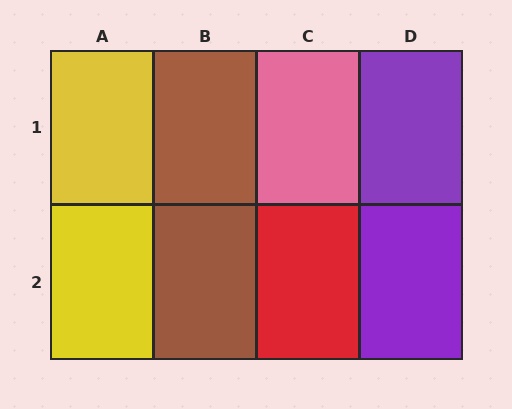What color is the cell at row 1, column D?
Purple.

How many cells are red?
1 cell is red.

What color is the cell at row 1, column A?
Yellow.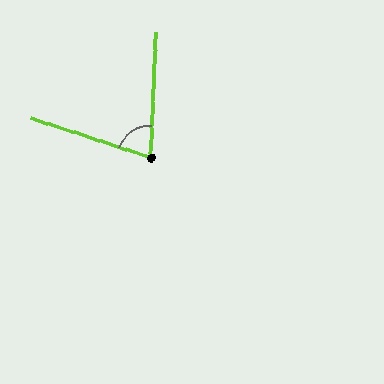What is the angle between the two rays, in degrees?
Approximately 74 degrees.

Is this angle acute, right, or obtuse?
It is acute.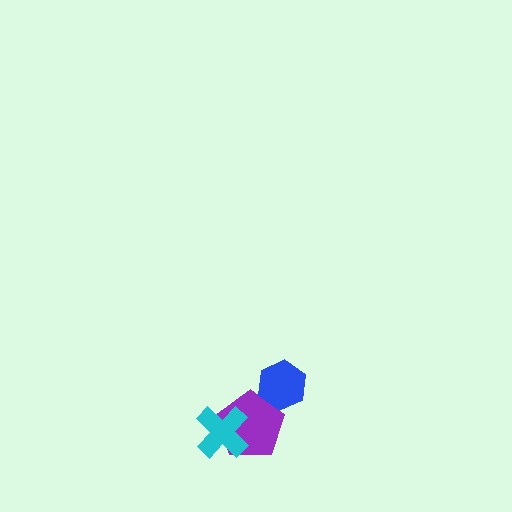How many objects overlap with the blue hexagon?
1 object overlaps with the blue hexagon.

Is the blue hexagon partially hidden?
No, no other shape covers it.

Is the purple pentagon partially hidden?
Yes, it is partially covered by another shape.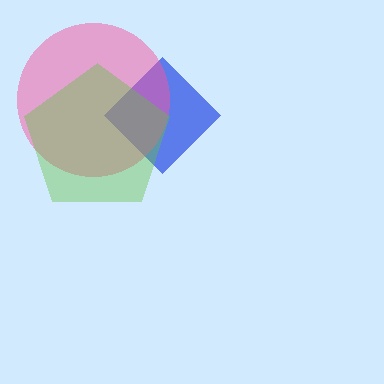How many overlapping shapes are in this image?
There are 3 overlapping shapes in the image.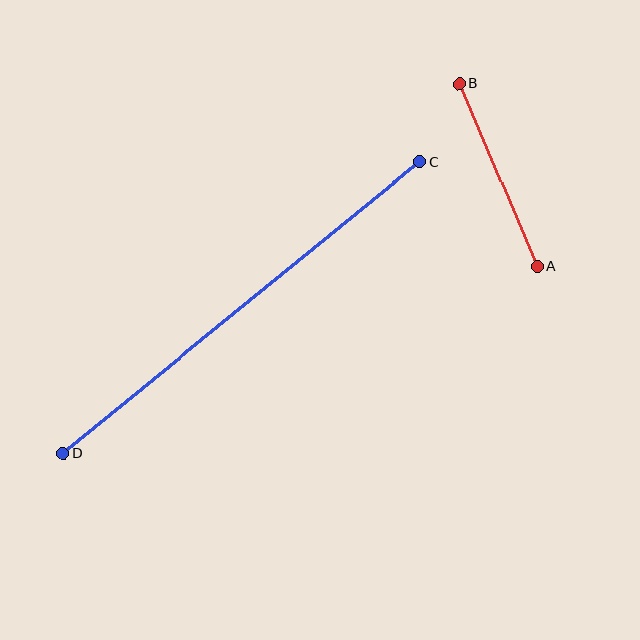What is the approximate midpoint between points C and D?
The midpoint is at approximately (242, 307) pixels.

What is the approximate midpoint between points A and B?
The midpoint is at approximately (498, 175) pixels.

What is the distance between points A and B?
The distance is approximately 198 pixels.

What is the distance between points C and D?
The distance is approximately 462 pixels.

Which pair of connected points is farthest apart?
Points C and D are farthest apart.